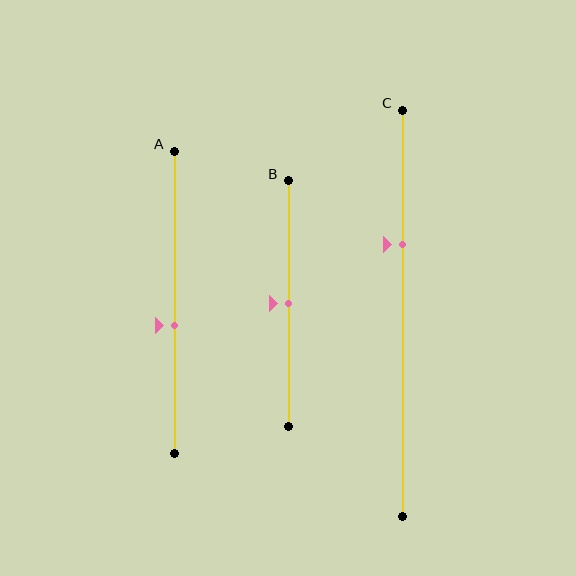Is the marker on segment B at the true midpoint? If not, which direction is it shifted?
Yes, the marker on segment B is at the true midpoint.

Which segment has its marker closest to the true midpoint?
Segment B has its marker closest to the true midpoint.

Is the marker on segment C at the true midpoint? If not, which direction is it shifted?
No, the marker on segment C is shifted upward by about 17% of the segment length.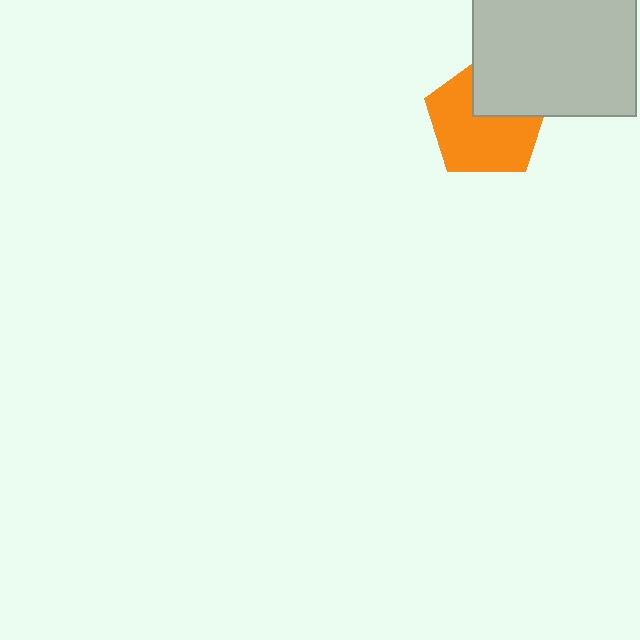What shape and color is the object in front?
The object in front is a light gray square.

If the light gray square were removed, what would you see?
You would see the complete orange pentagon.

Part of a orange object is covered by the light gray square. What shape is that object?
It is a pentagon.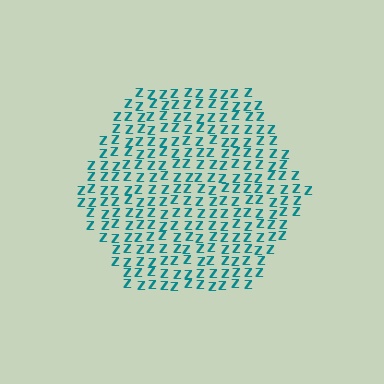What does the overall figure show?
The overall figure shows a hexagon.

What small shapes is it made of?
It is made of small letter Z's.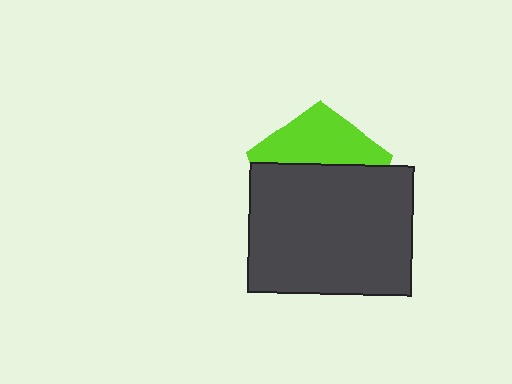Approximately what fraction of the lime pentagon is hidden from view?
Roughly 63% of the lime pentagon is hidden behind the dark gray rectangle.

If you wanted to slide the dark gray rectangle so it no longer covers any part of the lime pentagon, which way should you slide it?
Slide it down — that is the most direct way to separate the two shapes.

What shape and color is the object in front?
The object in front is a dark gray rectangle.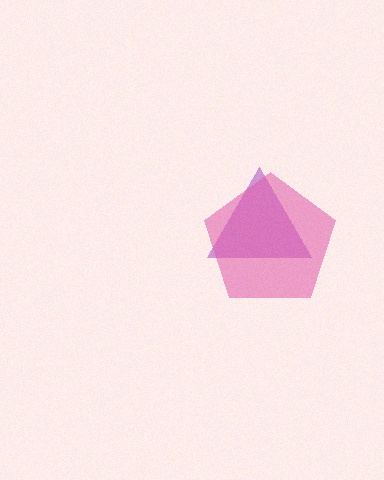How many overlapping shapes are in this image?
There are 2 overlapping shapes in the image.